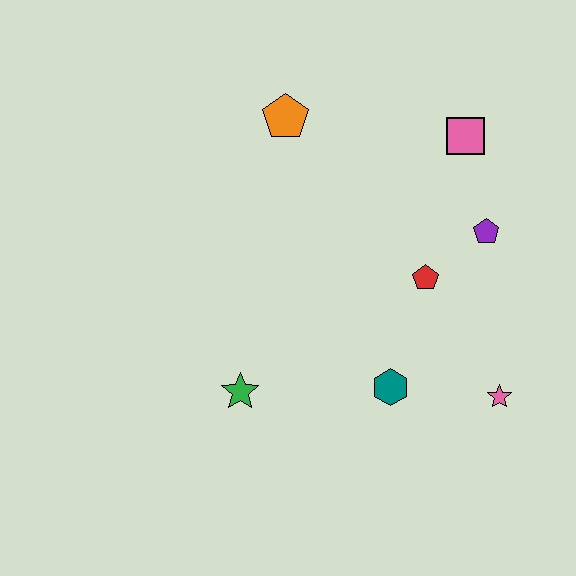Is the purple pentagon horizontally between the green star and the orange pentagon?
No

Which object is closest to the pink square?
The purple pentagon is closest to the pink square.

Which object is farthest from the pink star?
The orange pentagon is farthest from the pink star.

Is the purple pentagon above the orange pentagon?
No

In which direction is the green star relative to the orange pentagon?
The green star is below the orange pentagon.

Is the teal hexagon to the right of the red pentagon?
No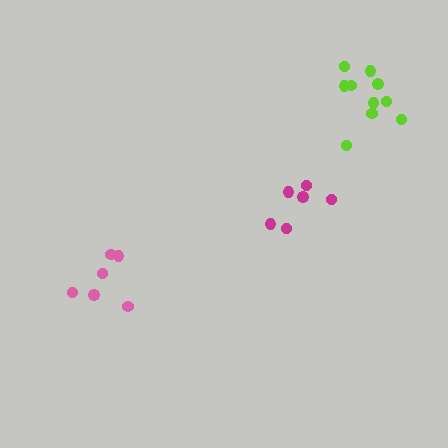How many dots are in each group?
Group 1: 6 dots, Group 2: 6 dots, Group 3: 10 dots (22 total).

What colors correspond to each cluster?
The clusters are colored: magenta, pink, lime.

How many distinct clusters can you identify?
There are 3 distinct clusters.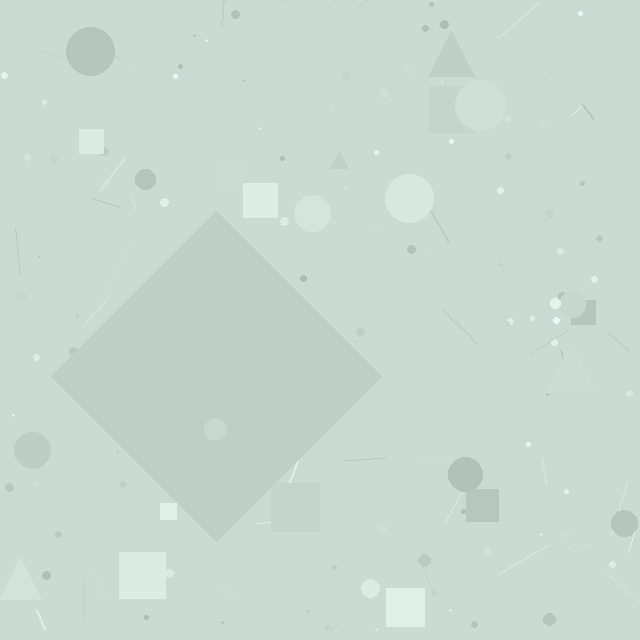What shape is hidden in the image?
A diamond is hidden in the image.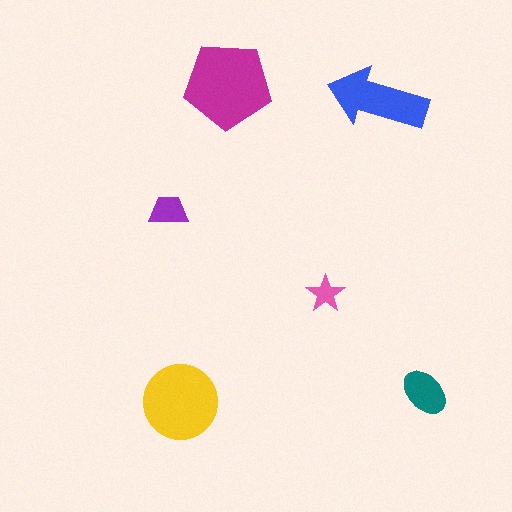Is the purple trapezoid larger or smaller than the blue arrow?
Smaller.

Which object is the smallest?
The pink star.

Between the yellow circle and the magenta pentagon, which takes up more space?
The magenta pentagon.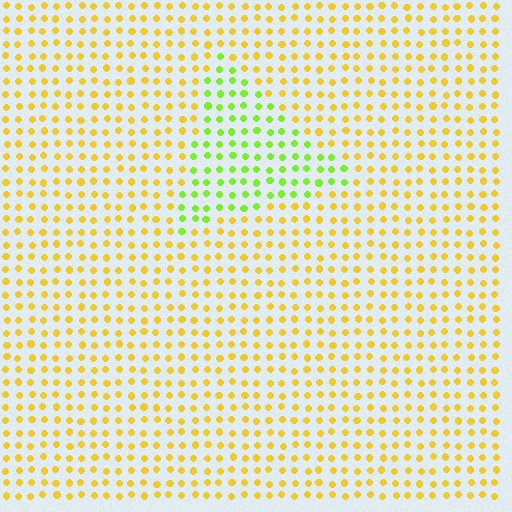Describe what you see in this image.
The image is filled with small yellow elements in a uniform arrangement. A triangle-shaped region is visible where the elements are tinted to a slightly different hue, forming a subtle color boundary.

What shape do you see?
I see a triangle.